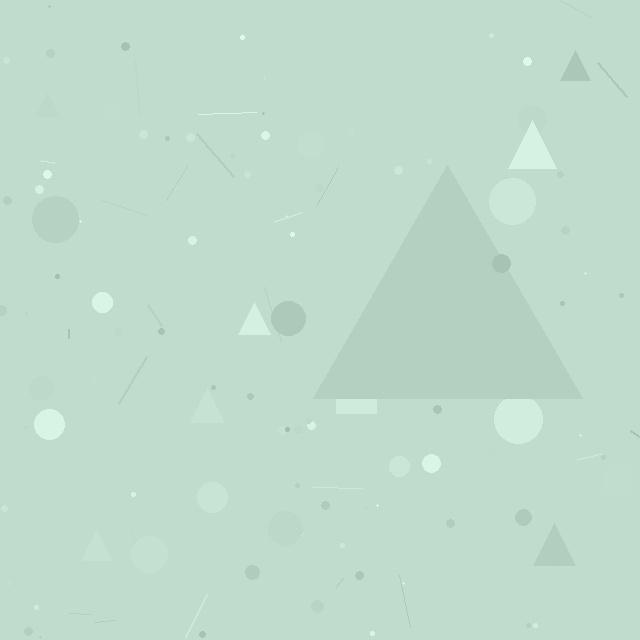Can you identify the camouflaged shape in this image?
The camouflaged shape is a triangle.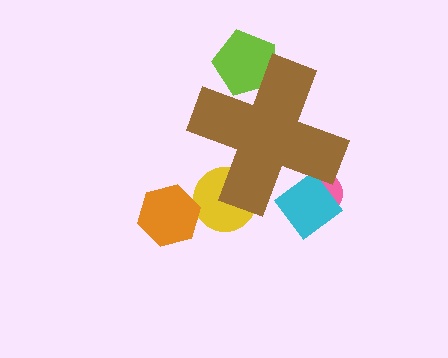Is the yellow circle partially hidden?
Yes, the yellow circle is partially hidden behind the brown cross.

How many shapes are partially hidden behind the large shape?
4 shapes are partially hidden.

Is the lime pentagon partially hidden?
Yes, the lime pentagon is partially hidden behind the brown cross.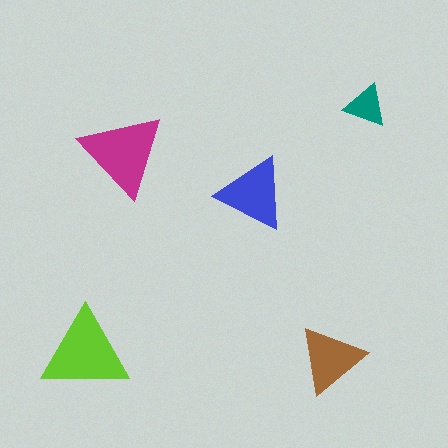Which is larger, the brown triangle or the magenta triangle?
The magenta one.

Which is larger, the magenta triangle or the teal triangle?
The magenta one.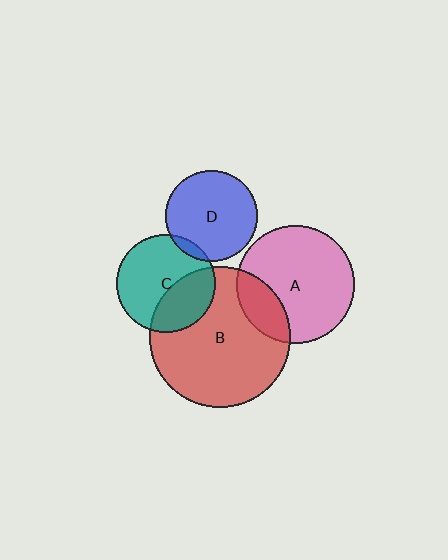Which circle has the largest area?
Circle B (red).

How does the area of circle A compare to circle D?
Approximately 1.7 times.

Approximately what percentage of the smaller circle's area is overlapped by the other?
Approximately 35%.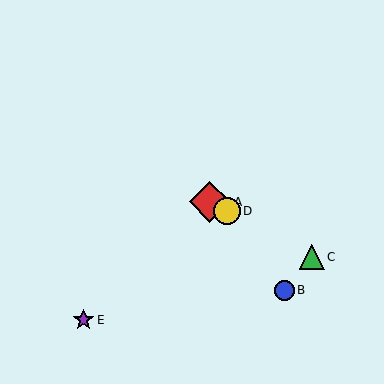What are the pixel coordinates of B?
Object B is at (284, 290).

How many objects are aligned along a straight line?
3 objects (A, C, D) are aligned along a straight line.